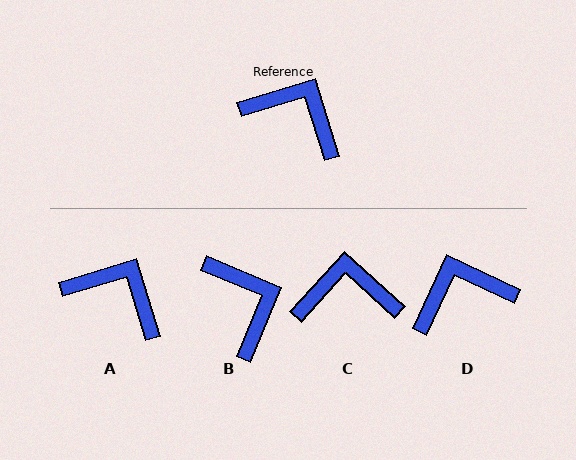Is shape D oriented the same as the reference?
No, it is off by about 48 degrees.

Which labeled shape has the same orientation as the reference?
A.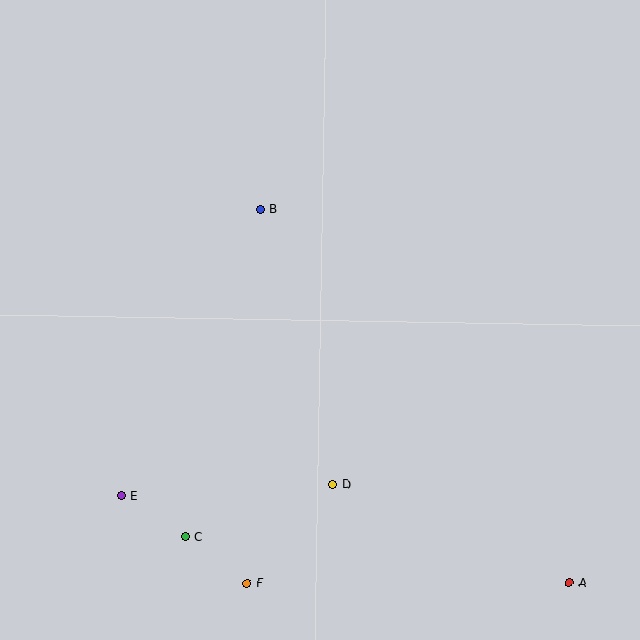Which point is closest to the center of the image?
Point B at (260, 209) is closest to the center.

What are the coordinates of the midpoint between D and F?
The midpoint between D and F is at (290, 534).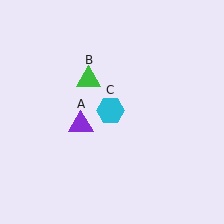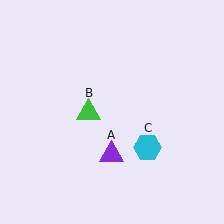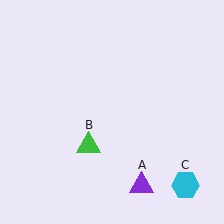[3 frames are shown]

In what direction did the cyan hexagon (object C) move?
The cyan hexagon (object C) moved down and to the right.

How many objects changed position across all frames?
3 objects changed position: purple triangle (object A), green triangle (object B), cyan hexagon (object C).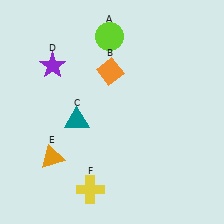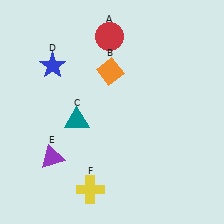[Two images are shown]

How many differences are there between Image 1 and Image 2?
There are 3 differences between the two images.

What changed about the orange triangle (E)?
In Image 1, E is orange. In Image 2, it changed to purple.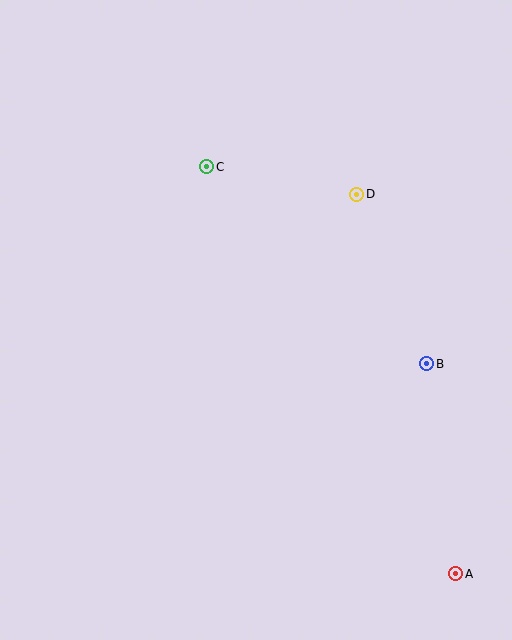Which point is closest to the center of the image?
Point D at (357, 194) is closest to the center.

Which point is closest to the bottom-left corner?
Point A is closest to the bottom-left corner.